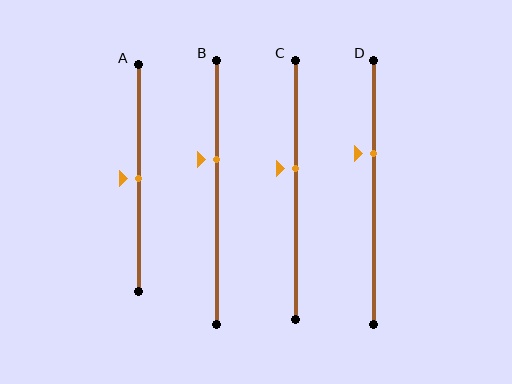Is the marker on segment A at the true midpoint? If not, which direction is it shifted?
Yes, the marker on segment A is at the true midpoint.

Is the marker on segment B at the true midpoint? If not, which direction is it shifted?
No, the marker on segment B is shifted upward by about 12% of the segment length.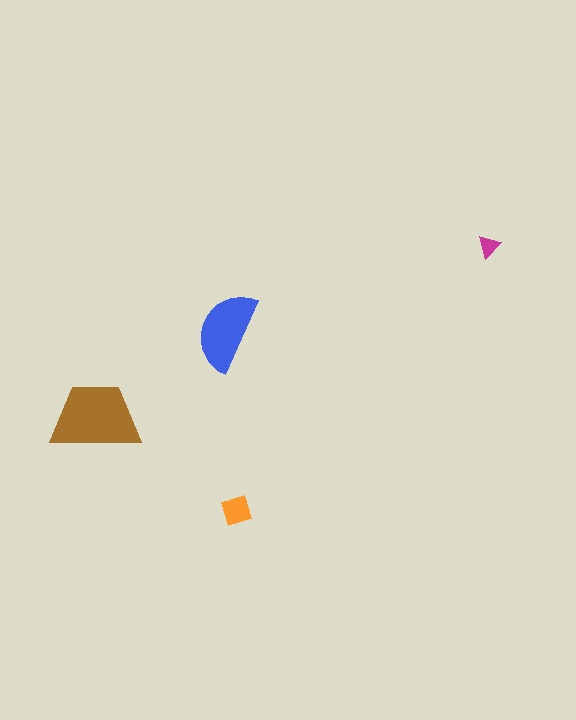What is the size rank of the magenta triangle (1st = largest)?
4th.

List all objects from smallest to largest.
The magenta triangle, the orange diamond, the blue semicircle, the brown trapezoid.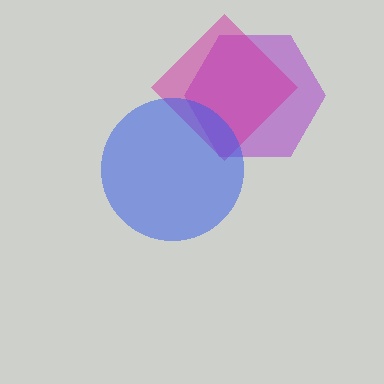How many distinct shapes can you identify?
There are 3 distinct shapes: a purple hexagon, a magenta diamond, a blue circle.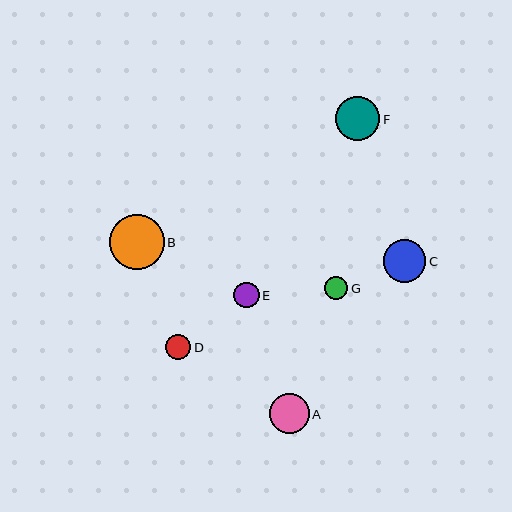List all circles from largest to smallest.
From largest to smallest: B, F, C, A, E, D, G.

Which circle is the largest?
Circle B is the largest with a size of approximately 55 pixels.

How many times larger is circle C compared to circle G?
Circle C is approximately 1.8 times the size of circle G.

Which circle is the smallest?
Circle G is the smallest with a size of approximately 23 pixels.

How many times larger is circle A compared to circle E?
Circle A is approximately 1.6 times the size of circle E.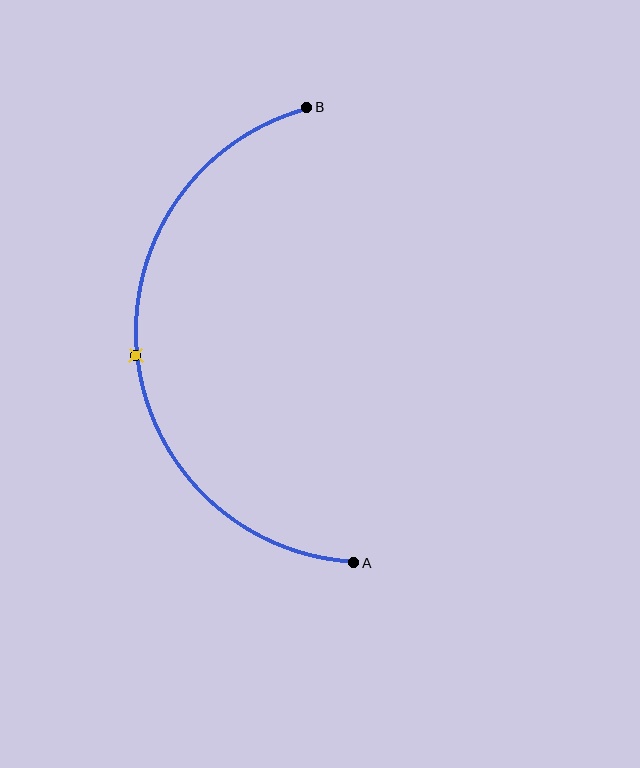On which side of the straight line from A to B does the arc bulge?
The arc bulges to the left of the straight line connecting A and B.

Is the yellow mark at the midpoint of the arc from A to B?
Yes. The yellow mark lies on the arc at equal arc-length from both A and B — it is the arc midpoint.